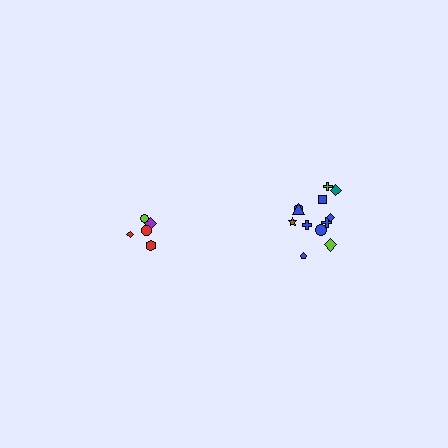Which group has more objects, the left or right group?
The right group.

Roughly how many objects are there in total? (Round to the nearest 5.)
Roughly 15 objects in total.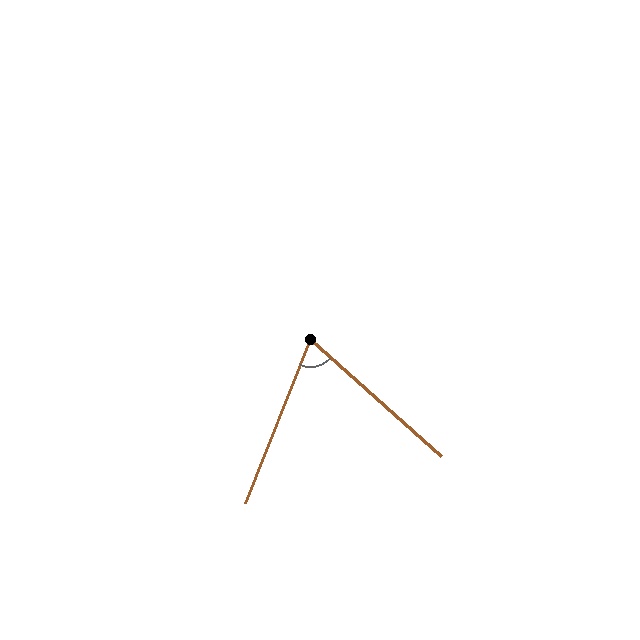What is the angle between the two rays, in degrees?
Approximately 70 degrees.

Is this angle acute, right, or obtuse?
It is acute.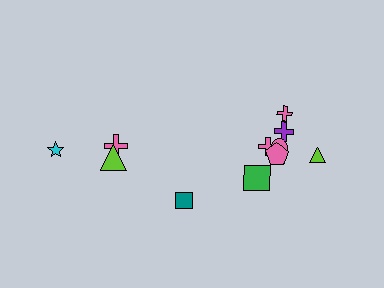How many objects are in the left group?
There are 4 objects.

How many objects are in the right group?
There are 7 objects.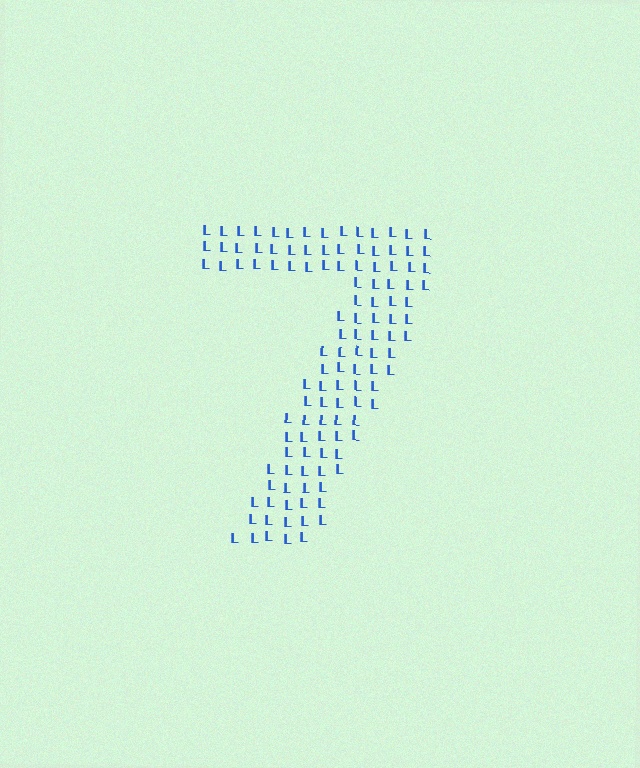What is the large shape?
The large shape is the digit 7.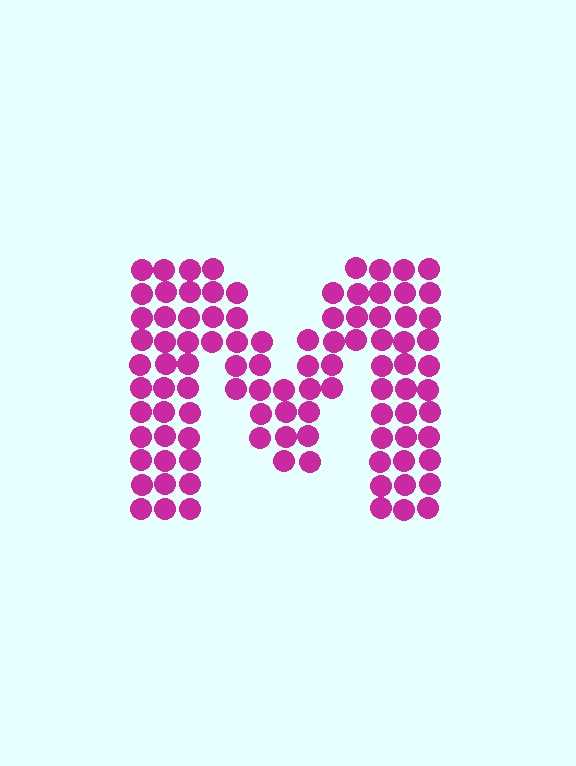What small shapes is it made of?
It is made of small circles.